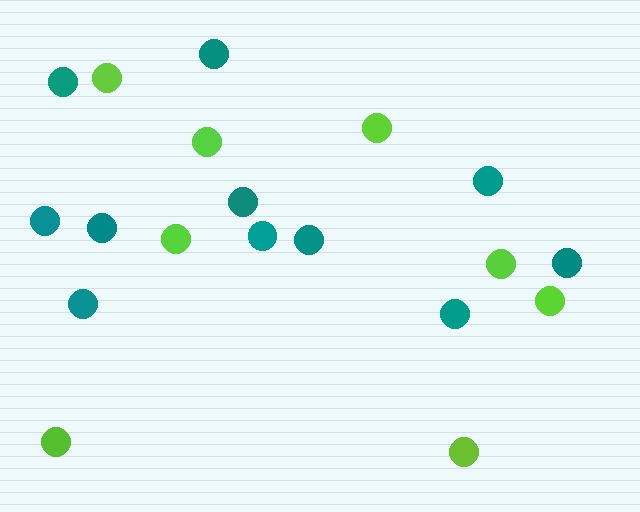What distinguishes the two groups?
There are 2 groups: one group of lime circles (8) and one group of teal circles (11).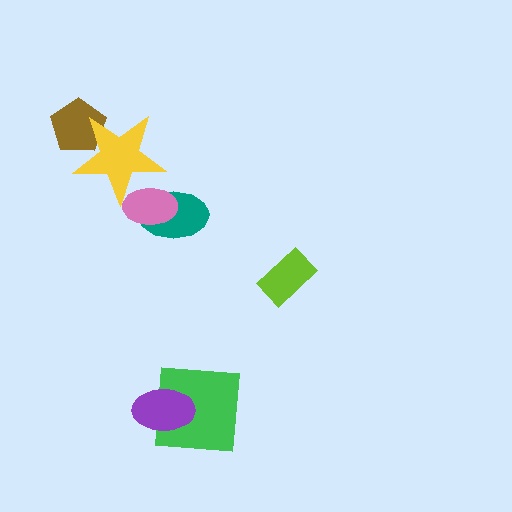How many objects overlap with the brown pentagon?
1 object overlaps with the brown pentagon.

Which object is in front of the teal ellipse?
The pink ellipse is in front of the teal ellipse.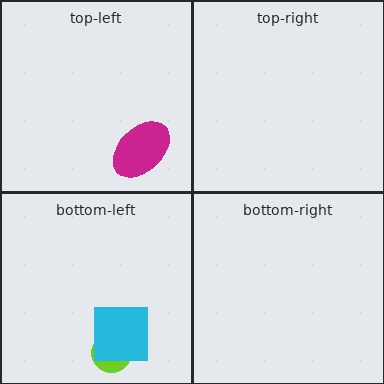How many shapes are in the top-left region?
1.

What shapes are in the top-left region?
The magenta ellipse.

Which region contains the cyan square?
The bottom-left region.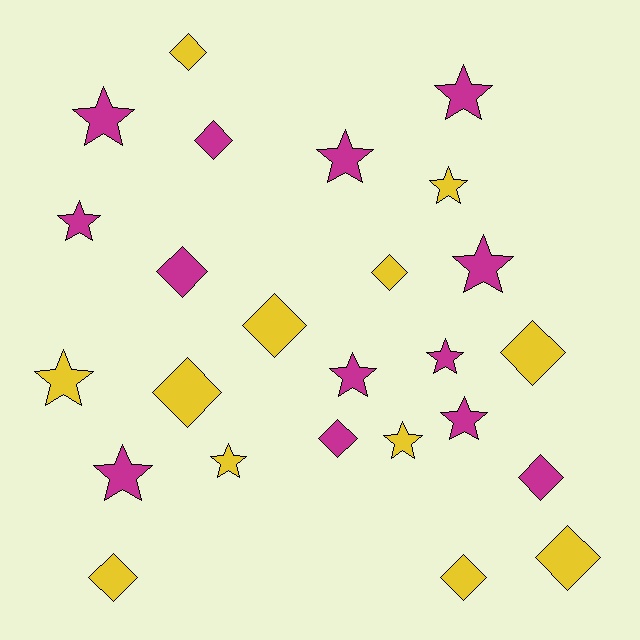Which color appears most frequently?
Magenta, with 13 objects.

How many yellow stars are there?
There are 4 yellow stars.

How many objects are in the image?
There are 25 objects.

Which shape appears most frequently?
Star, with 13 objects.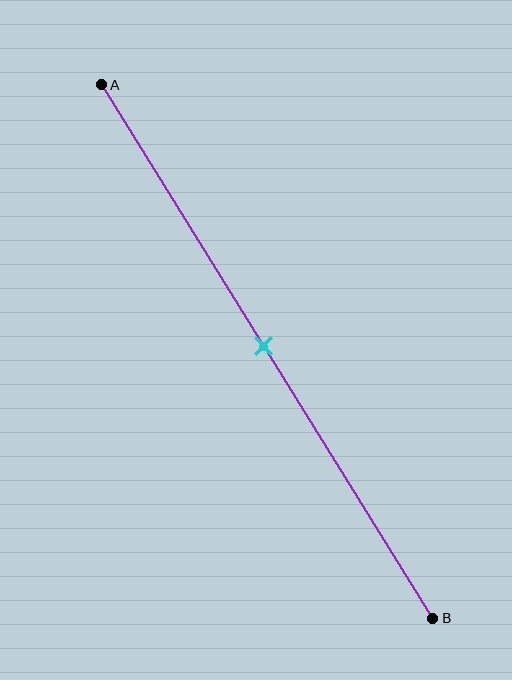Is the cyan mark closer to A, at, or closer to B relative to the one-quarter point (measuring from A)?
The cyan mark is closer to point B than the one-quarter point of segment AB.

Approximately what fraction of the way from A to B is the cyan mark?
The cyan mark is approximately 50% of the way from A to B.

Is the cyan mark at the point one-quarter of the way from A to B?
No, the mark is at about 50% from A, not at the 25% one-quarter point.